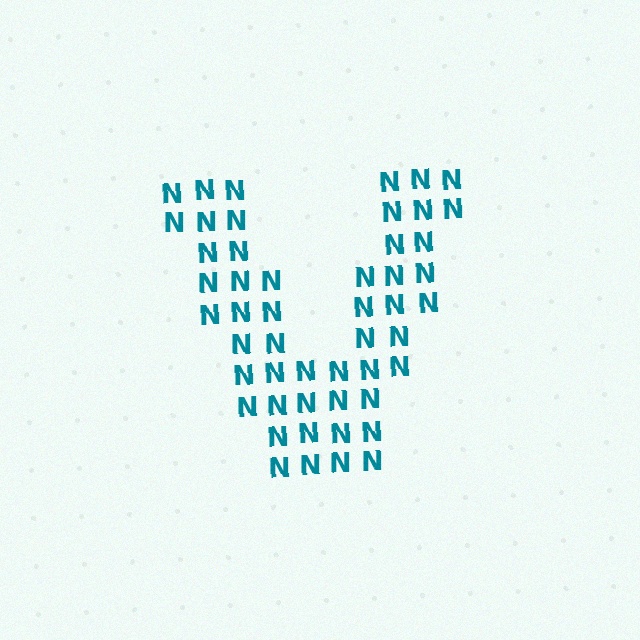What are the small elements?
The small elements are letter N's.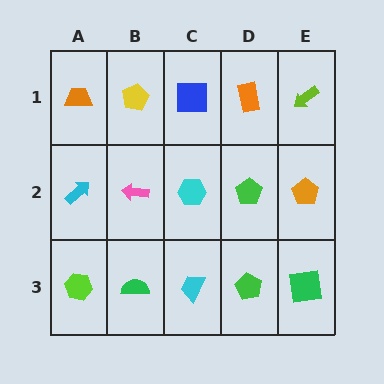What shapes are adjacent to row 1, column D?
A green pentagon (row 2, column D), a blue square (row 1, column C), a lime arrow (row 1, column E).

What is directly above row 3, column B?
A pink arrow.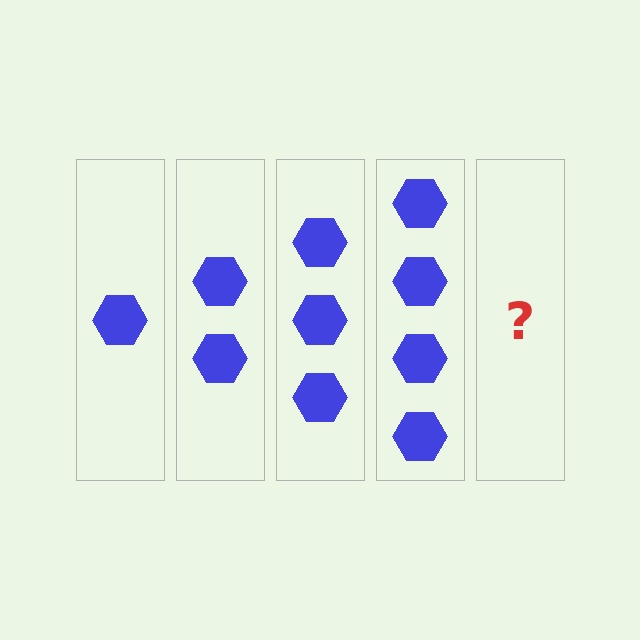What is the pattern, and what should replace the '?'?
The pattern is that each step adds one more hexagon. The '?' should be 5 hexagons.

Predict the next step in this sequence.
The next step is 5 hexagons.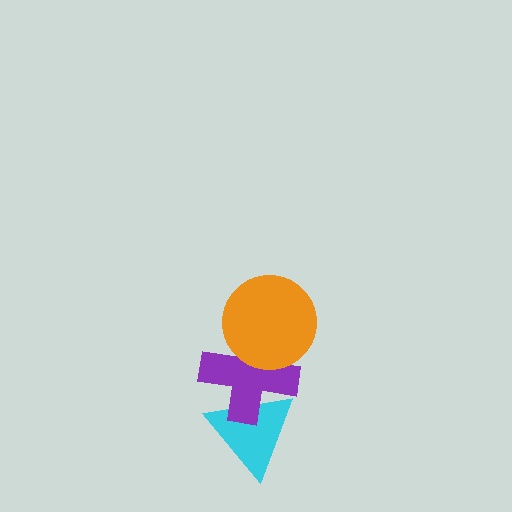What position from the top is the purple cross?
The purple cross is 2nd from the top.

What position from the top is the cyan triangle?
The cyan triangle is 3rd from the top.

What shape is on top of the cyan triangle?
The purple cross is on top of the cyan triangle.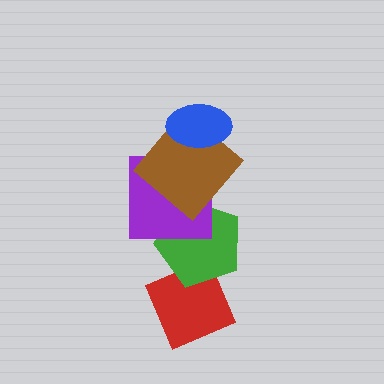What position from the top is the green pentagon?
The green pentagon is 4th from the top.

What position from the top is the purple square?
The purple square is 3rd from the top.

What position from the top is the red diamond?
The red diamond is 5th from the top.